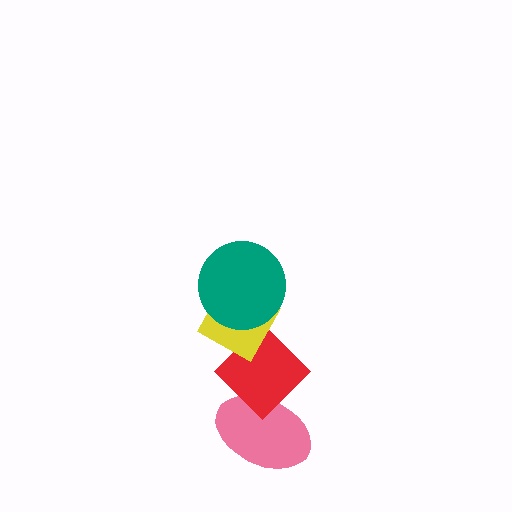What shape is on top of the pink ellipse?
The red diamond is on top of the pink ellipse.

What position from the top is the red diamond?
The red diamond is 3rd from the top.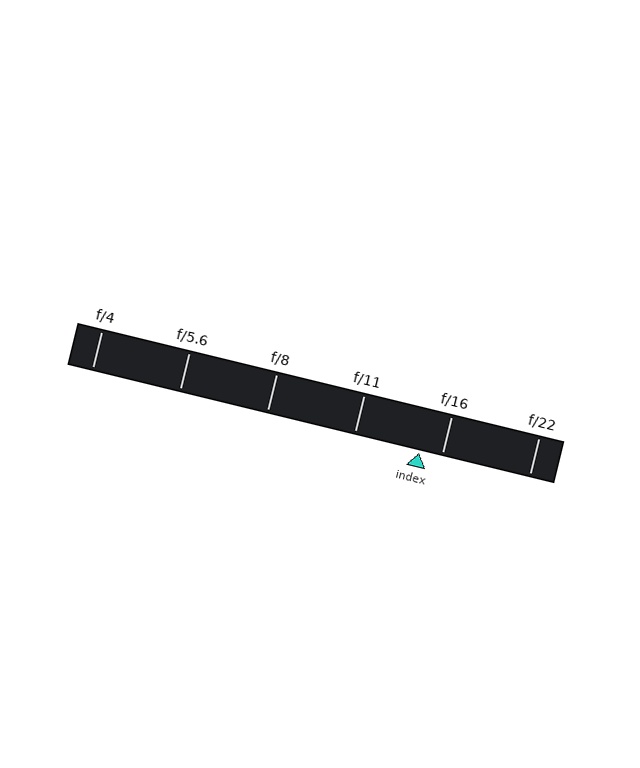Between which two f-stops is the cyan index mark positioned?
The index mark is between f/11 and f/16.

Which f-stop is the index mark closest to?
The index mark is closest to f/16.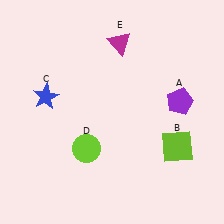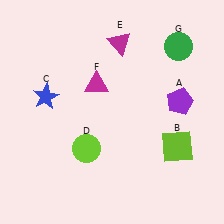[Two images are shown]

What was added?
A magenta triangle (F), a green circle (G) were added in Image 2.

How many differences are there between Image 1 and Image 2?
There are 2 differences between the two images.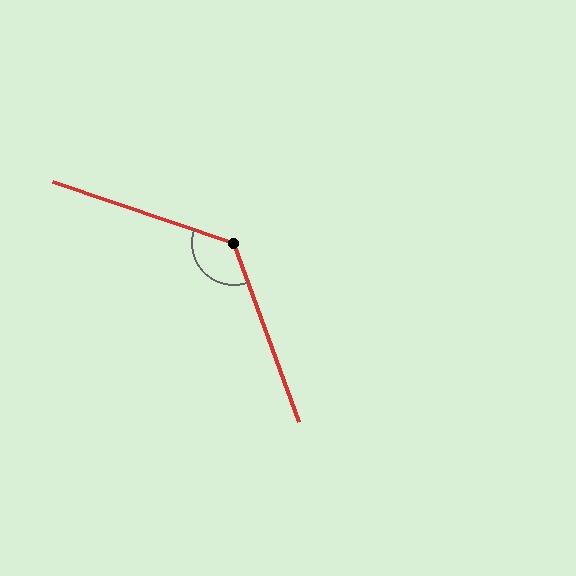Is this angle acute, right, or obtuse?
It is obtuse.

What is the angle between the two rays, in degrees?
Approximately 129 degrees.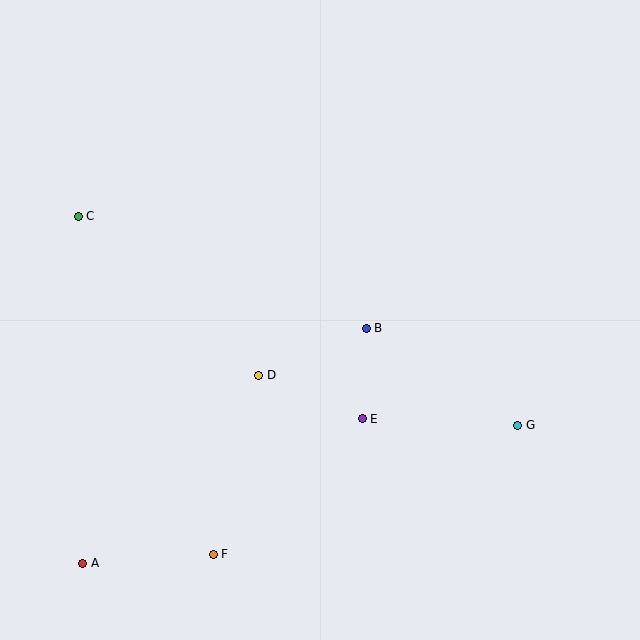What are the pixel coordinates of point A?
Point A is at (83, 563).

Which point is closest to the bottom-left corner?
Point A is closest to the bottom-left corner.